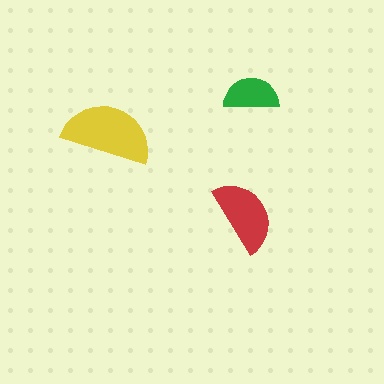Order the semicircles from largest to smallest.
the yellow one, the red one, the green one.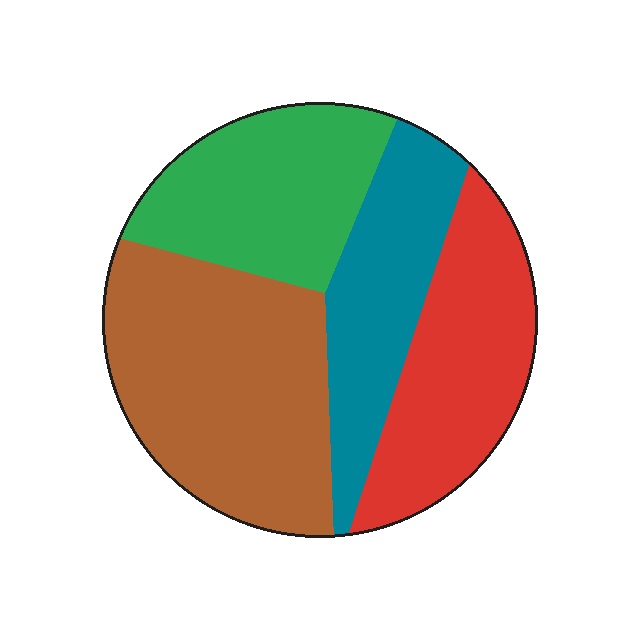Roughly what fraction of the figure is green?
Green covers 22% of the figure.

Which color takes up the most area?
Brown, at roughly 35%.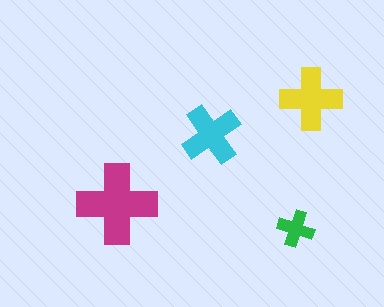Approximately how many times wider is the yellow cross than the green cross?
About 1.5 times wider.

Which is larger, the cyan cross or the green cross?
The cyan one.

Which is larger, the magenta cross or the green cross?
The magenta one.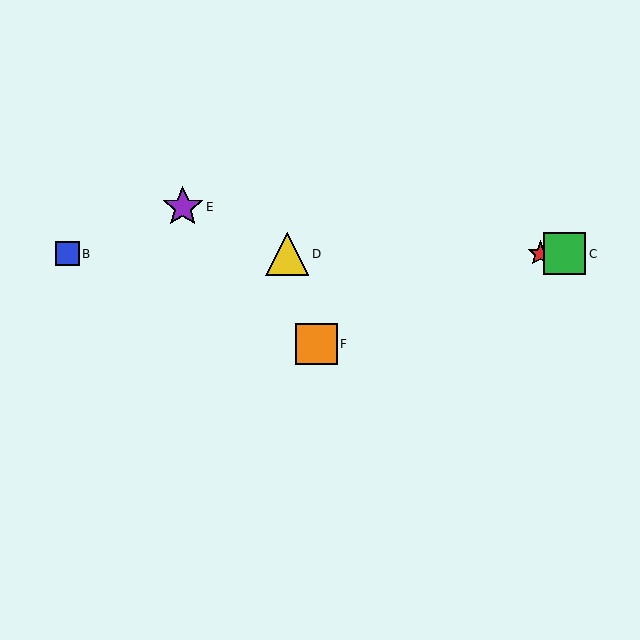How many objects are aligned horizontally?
4 objects (A, B, C, D) are aligned horizontally.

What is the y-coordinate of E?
Object E is at y≈207.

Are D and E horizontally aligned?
No, D is at y≈254 and E is at y≈207.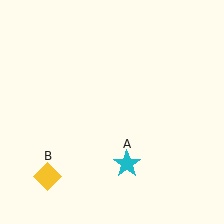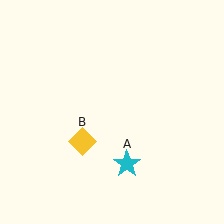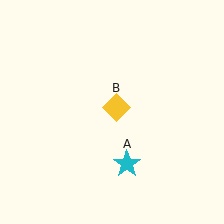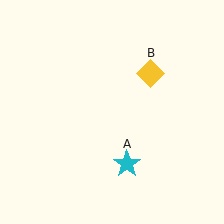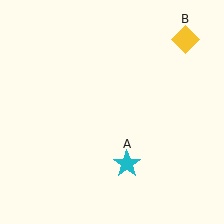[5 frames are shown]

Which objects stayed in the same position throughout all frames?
Cyan star (object A) remained stationary.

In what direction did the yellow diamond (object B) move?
The yellow diamond (object B) moved up and to the right.